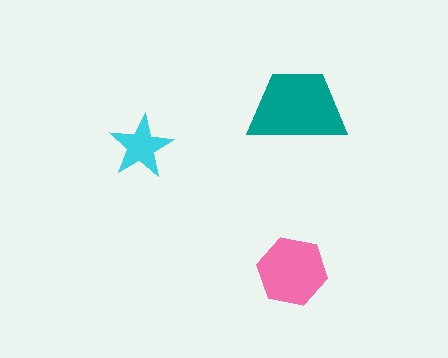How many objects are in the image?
There are 3 objects in the image.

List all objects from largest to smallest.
The teal trapezoid, the pink hexagon, the cyan star.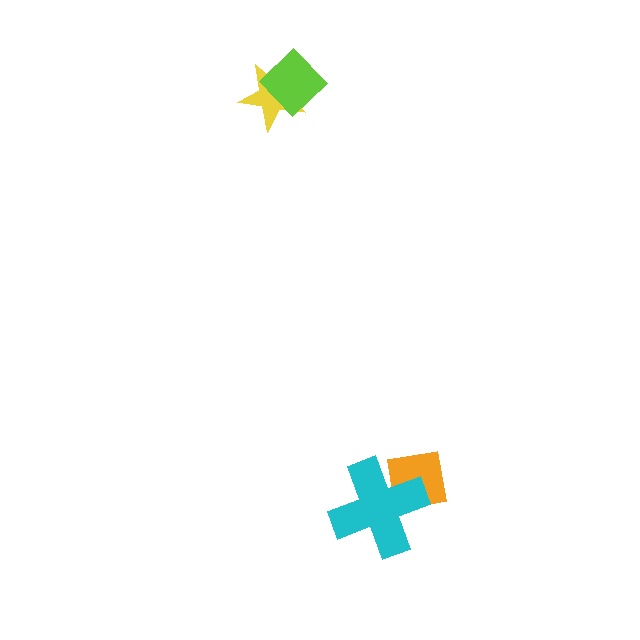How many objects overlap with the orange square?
1 object overlaps with the orange square.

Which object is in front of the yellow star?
The lime diamond is in front of the yellow star.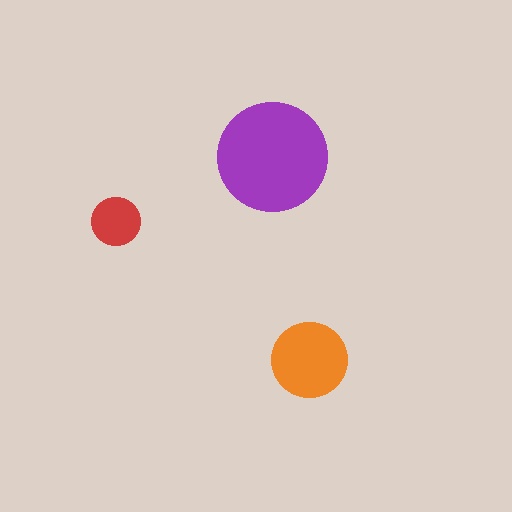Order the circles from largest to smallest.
the purple one, the orange one, the red one.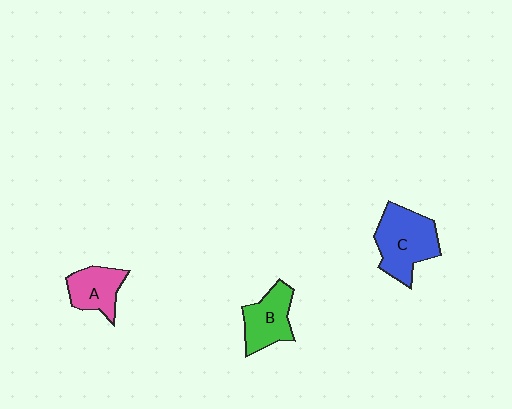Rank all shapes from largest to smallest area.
From largest to smallest: C (blue), B (green), A (pink).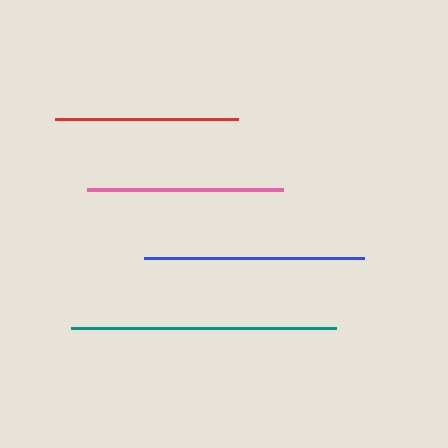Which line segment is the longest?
The teal line is the longest at approximately 266 pixels.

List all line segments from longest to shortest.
From longest to shortest: teal, blue, pink, red.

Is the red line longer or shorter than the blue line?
The blue line is longer than the red line.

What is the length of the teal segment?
The teal segment is approximately 266 pixels long.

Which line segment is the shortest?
The red line is the shortest at approximately 183 pixels.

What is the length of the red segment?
The red segment is approximately 183 pixels long.